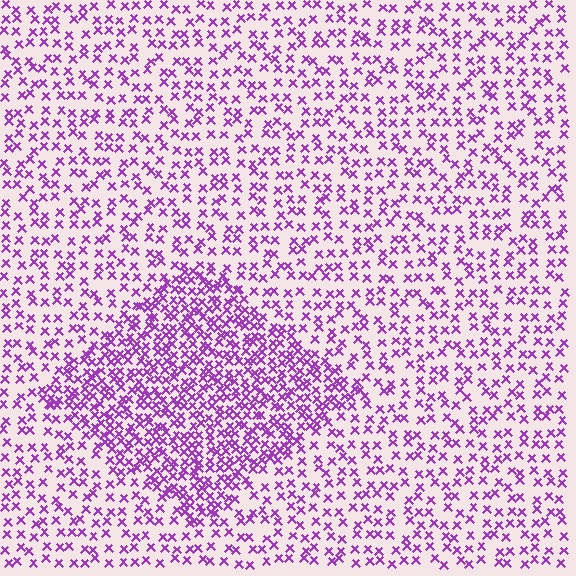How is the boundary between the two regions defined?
The boundary is defined by a change in element density (approximately 2.1x ratio). All elements are the same color, size, and shape.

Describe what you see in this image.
The image contains small purple elements arranged at two different densities. A diamond-shaped region is visible where the elements are more densely packed than the surrounding area.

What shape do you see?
I see a diamond.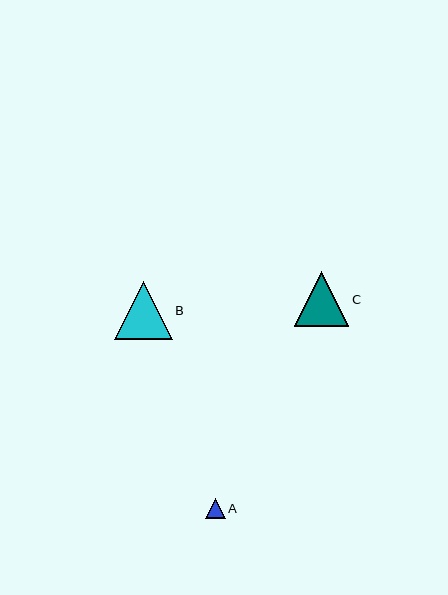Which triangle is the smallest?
Triangle A is the smallest with a size of approximately 20 pixels.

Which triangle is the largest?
Triangle B is the largest with a size of approximately 58 pixels.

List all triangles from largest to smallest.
From largest to smallest: B, C, A.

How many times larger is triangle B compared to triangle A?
Triangle B is approximately 2.9 times the size of triangle A.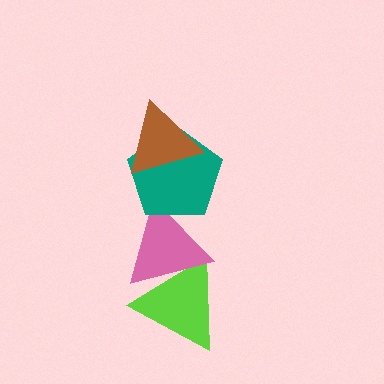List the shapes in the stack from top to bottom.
From top to bottom: the brown triangle, the teal pentagon, the pink triangle, the lime triangle.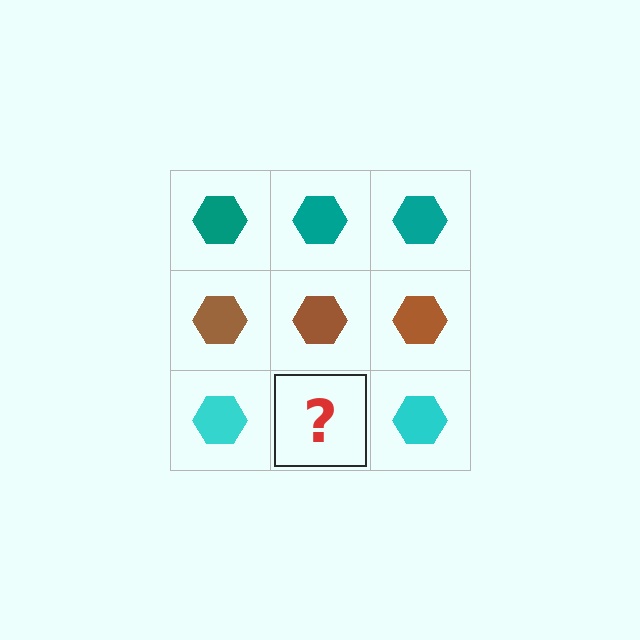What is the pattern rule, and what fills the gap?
The rule is that each row has a consistent color. The gap should be filled with a cyan hexagon.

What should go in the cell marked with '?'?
The missing cell should contain a cyan hexagon.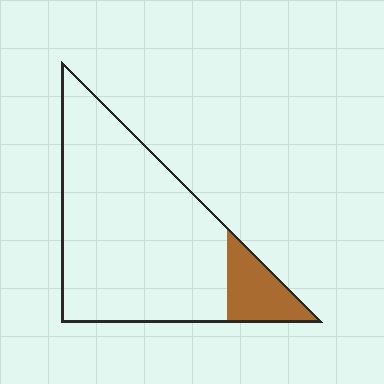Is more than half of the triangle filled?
No.